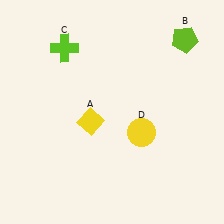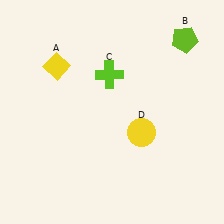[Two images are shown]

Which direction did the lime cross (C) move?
The lime cross (C) moved right.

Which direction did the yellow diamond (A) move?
The yellow diamond (A) moved up.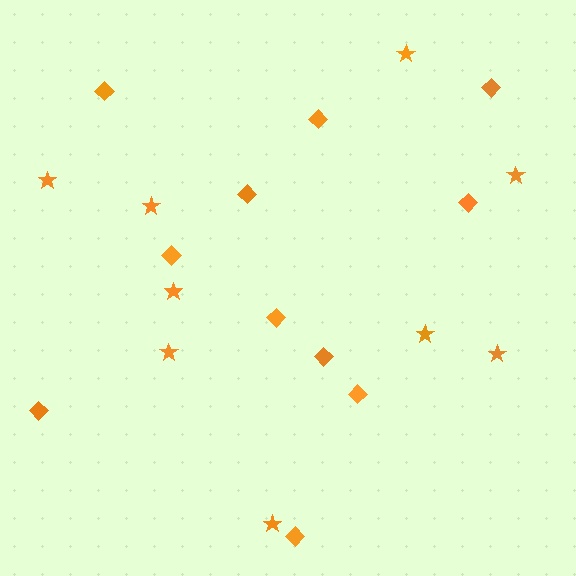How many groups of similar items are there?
There are 2 groups: one group of diamonds (11) and one group of stars (9).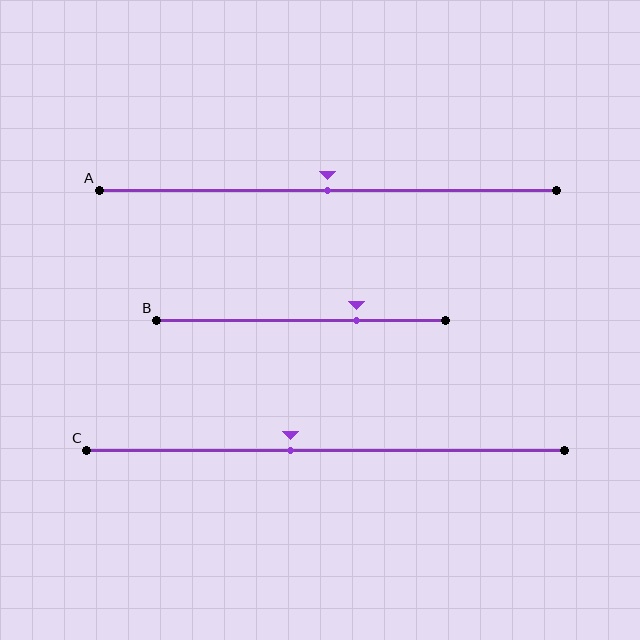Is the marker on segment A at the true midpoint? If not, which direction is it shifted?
Yes, the marker on segment A is at the true midpoint.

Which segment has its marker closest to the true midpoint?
Segment A has its marker closest to the true midpoint.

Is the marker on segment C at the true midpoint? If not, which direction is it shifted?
No, the marker on segment C is shifted to the left by about 7% of the segment length.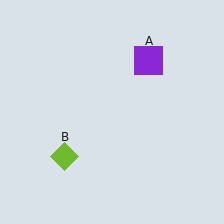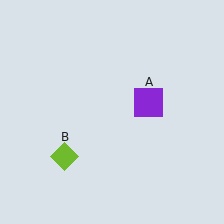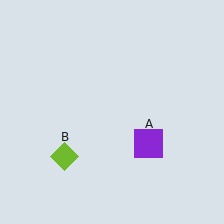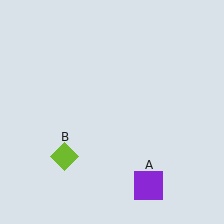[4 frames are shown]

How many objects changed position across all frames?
1 object changed position: purple square (object A).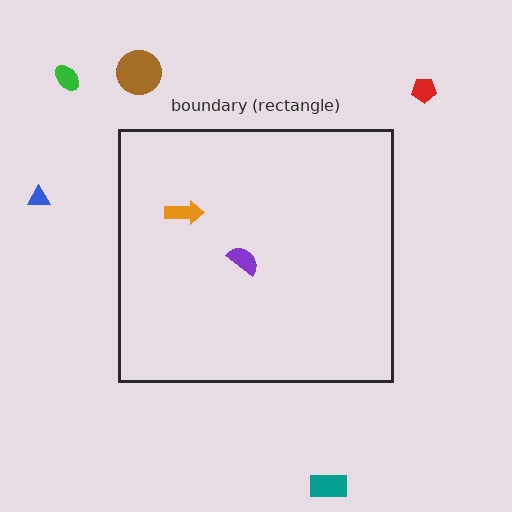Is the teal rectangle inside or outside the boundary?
Outside.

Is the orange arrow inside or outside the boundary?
Inside.